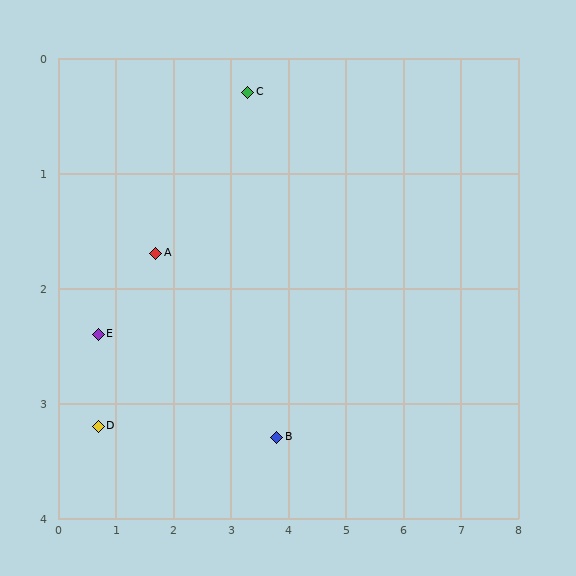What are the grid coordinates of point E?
Point E is at approximately (0.7, 2.4).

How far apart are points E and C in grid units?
Points E and C are about 3.3 grid units apart.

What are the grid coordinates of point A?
Point A is at approximately (1.7, 1.7).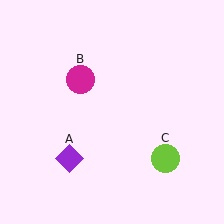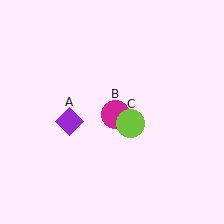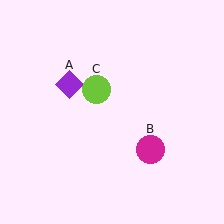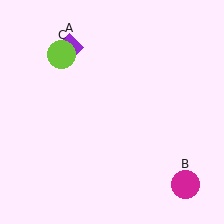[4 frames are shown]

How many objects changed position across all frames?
3 objects changed position: purple diamond (object A), magenta circle (object B), lime circle (object C).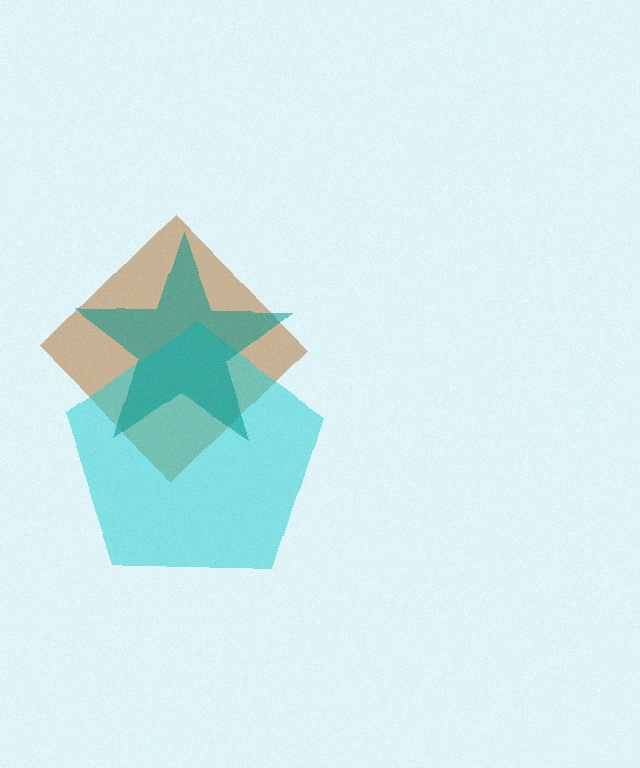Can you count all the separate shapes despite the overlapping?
Yes, there are 3 separate shapes.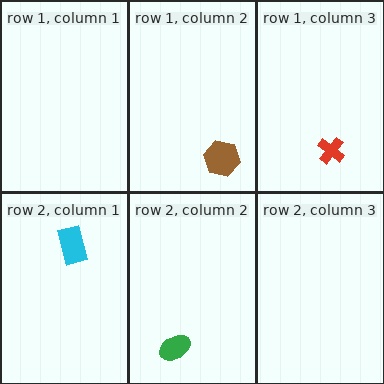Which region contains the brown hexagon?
The row 1, column 2 region.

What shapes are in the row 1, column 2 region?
The brown hexagon.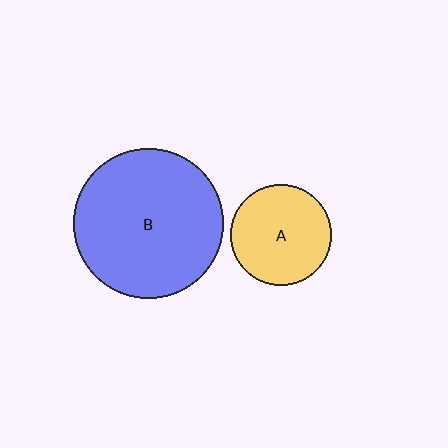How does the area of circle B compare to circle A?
Approximately 2.2 times.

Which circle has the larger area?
Circle B (blue).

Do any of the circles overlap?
No, none of the circles overlap.